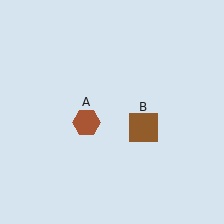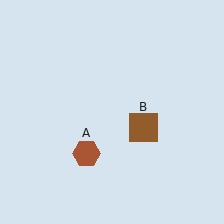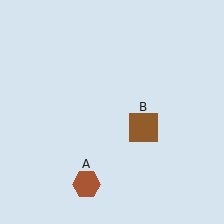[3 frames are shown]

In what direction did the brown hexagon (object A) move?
The brown hexagon (object A) moved down.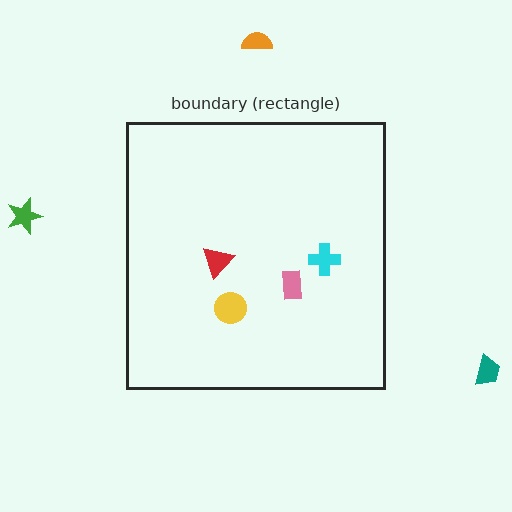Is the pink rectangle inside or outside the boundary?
Inside.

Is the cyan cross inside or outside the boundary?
Inside.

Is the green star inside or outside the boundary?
Outside.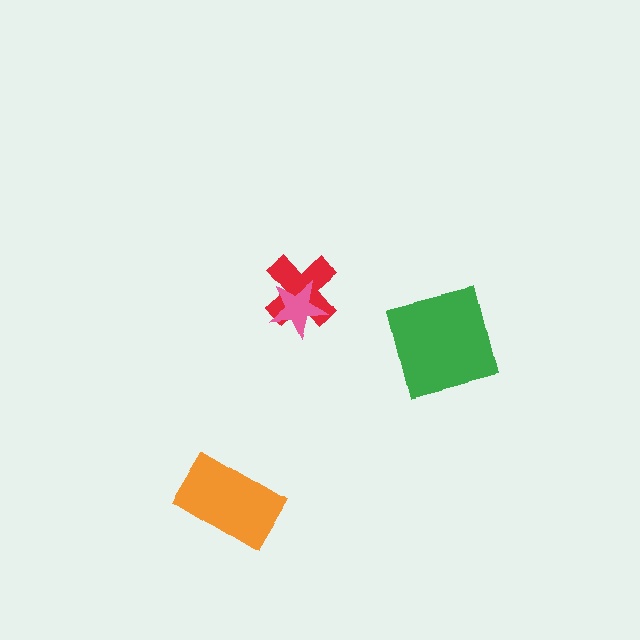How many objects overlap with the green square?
0 objects overlap with the green square.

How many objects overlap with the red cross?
1 object overlaps with the red cross.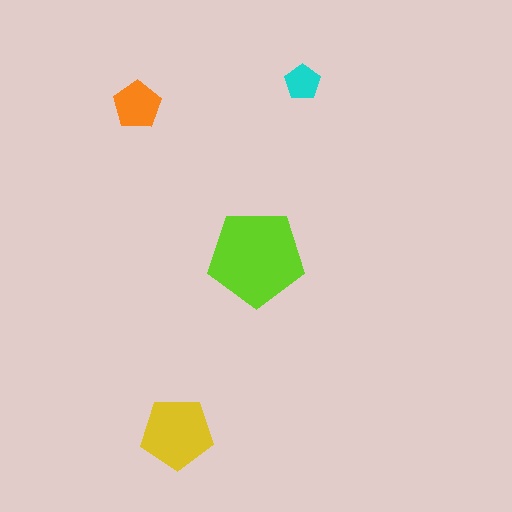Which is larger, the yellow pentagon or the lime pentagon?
The lime one.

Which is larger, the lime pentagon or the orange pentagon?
The lime one.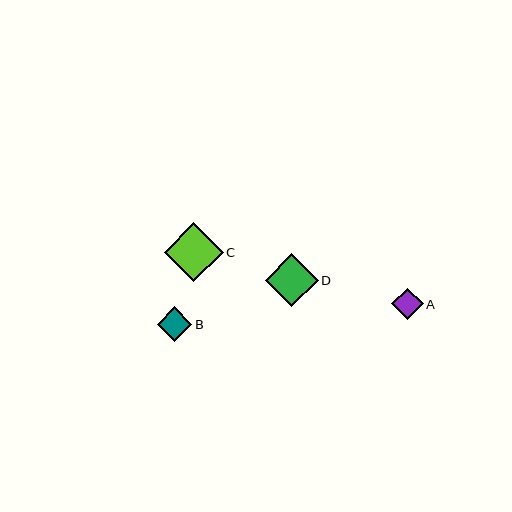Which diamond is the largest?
Diamond C is the largest with a size of approximately 59 pixels.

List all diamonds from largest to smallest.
From largest to smallest: C, D, B, A.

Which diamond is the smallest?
Diamond A is the smallest with a size of approximately 32 pixels.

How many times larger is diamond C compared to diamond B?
Diamond C is approximately 1.7 times the size of diamond B.